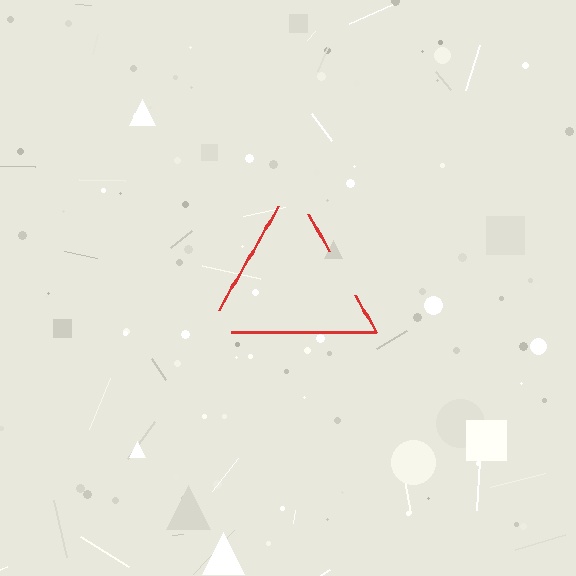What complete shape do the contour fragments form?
The contour fragments form a triangle.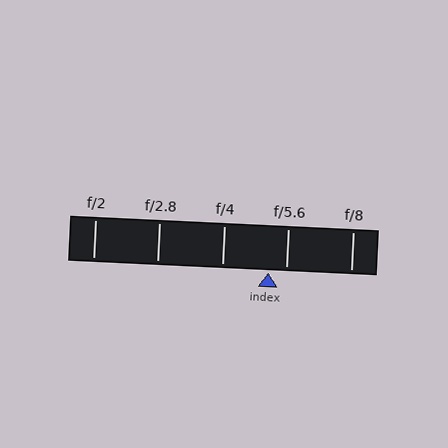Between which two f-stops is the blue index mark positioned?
The index mark is between f/4 and f/5.6.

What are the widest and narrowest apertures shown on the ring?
The widest aperture shown is f/2 and the narrowest is f/8.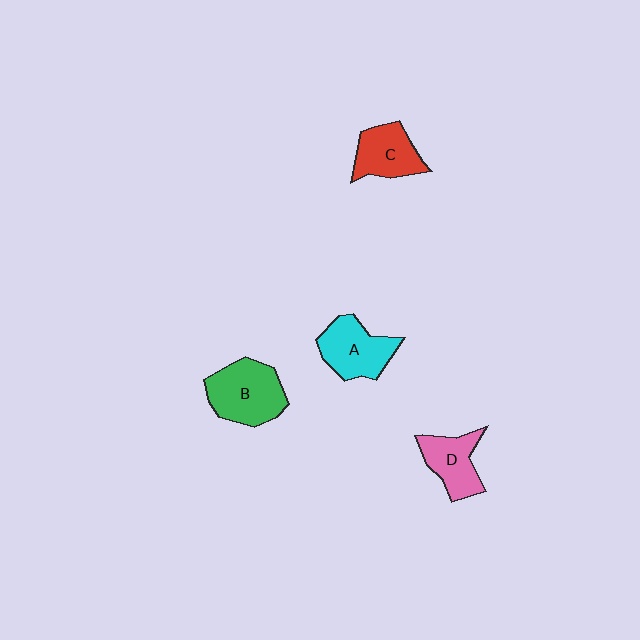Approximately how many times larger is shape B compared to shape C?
Approximately 1.3 times.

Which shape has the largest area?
Shape B (green).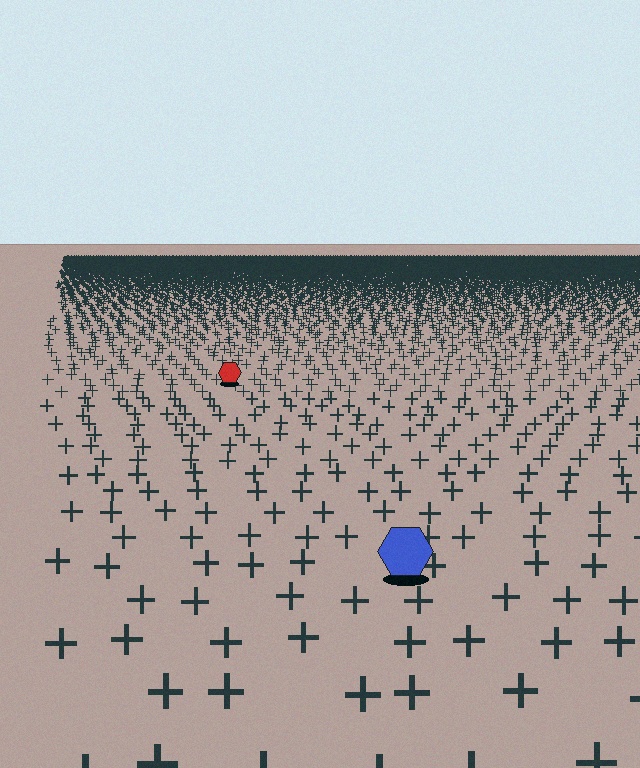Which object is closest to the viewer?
The blue hexagon is closest. The texture marks near it are larger and more spread out.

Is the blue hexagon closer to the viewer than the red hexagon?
Yes. The blue hexagon is closer — you can tell from the texture gradient: the ground texture is coarser near it.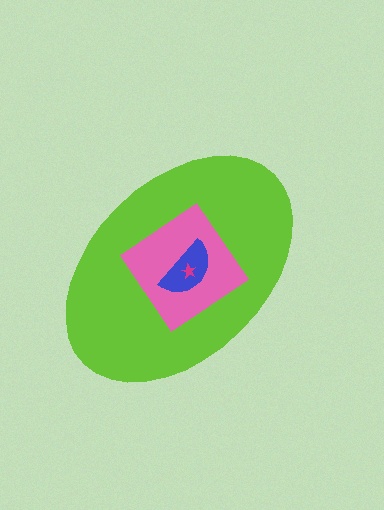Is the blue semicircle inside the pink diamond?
Yes.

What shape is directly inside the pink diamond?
The blue semicircle.